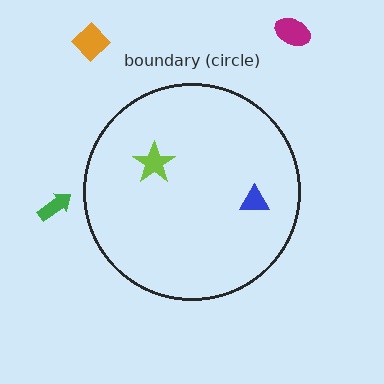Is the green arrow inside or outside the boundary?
Outside.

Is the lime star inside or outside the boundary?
Inside.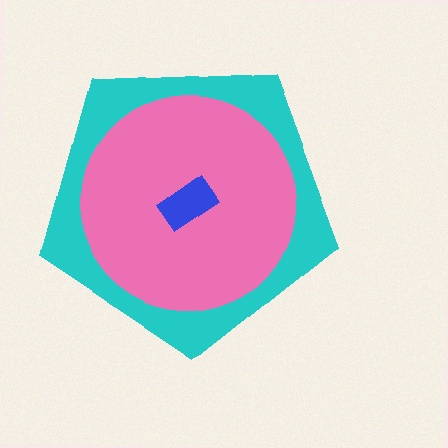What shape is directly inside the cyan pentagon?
The pink circle.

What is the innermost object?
The blue rectangle.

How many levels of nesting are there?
3.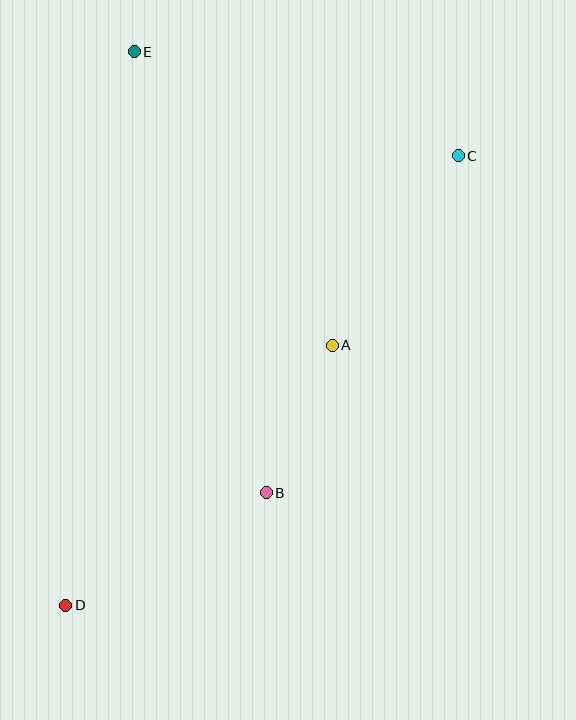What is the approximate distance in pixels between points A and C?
The distance between A and C is approximately 228 pixels.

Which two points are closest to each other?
Points A and B are closest to each other.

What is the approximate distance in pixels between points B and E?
The distance between B and E is approximately 461 pixels.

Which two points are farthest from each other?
Points C and D are farthest from each other.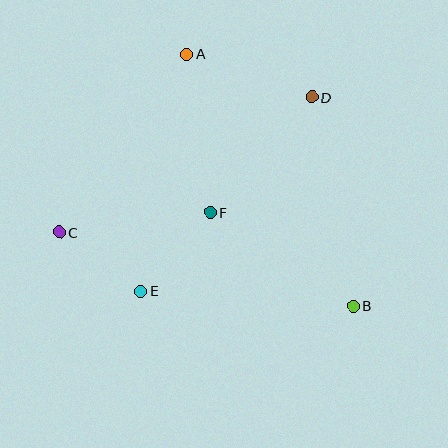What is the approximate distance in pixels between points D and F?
The distance between D and F is approximately 153 pixels.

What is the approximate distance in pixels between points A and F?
The distance between A and F is approximately 160 pixels.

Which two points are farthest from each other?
Points B and C are farthest from each other.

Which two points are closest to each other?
Points C and E are closest to each other.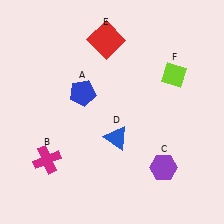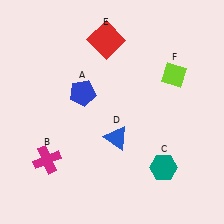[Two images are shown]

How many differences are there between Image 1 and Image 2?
There is 1 difference between the two images.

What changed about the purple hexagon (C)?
In Image 1, C is purple. In Image 2, it changed to teal.